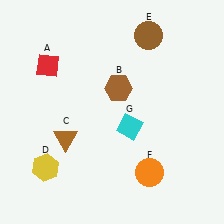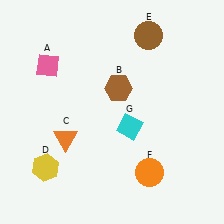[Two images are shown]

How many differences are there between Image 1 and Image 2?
There are 2 differences between the two images.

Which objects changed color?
A changed from red to pink. C changed from brown to orange.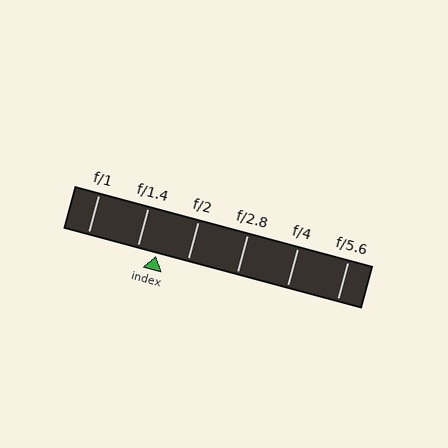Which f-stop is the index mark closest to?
The index mark is closest to f/1.4.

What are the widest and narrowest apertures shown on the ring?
The widest aperture shown is f/1 and the narrowest is f/5.6.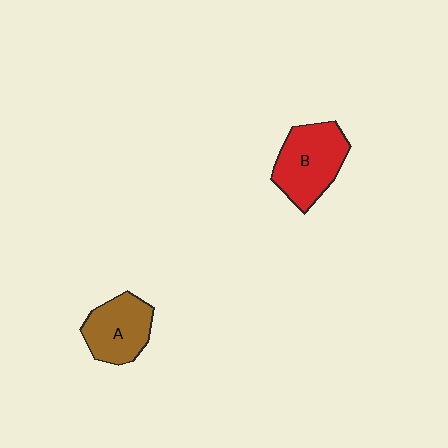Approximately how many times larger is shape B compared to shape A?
Approximately 1.2 times.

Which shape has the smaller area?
Shape A (brown).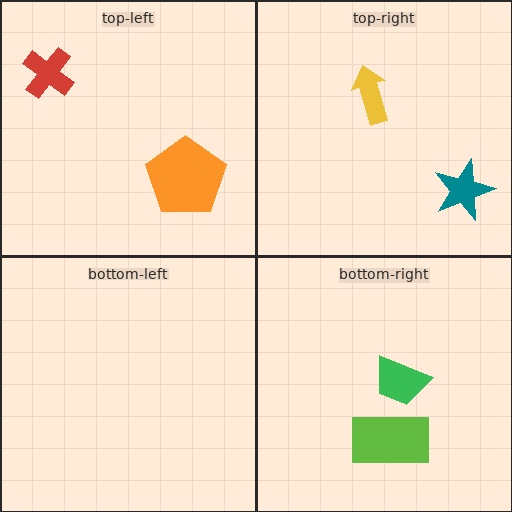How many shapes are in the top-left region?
2.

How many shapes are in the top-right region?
2.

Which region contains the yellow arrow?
The top-right region.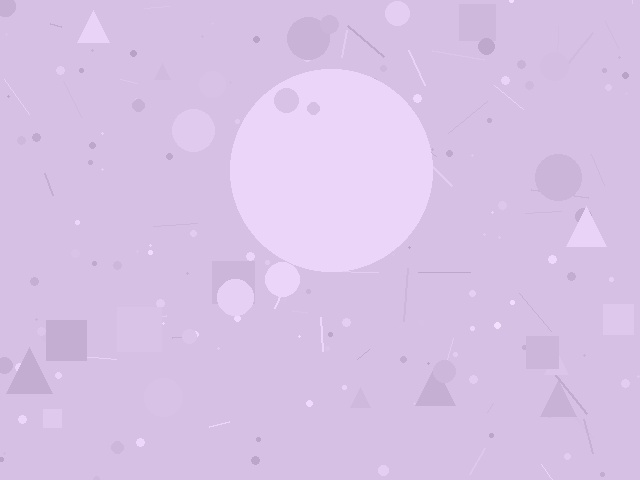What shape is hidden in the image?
A circle is hidden in the image.